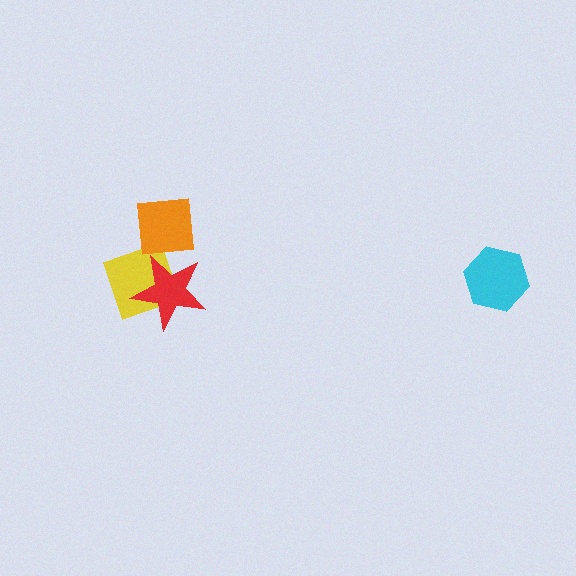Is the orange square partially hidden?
Yes, it is partially covered by another shape.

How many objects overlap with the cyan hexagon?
0 objects overlap with the cyan hexagon.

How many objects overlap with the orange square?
2 objects overlap with the orange square.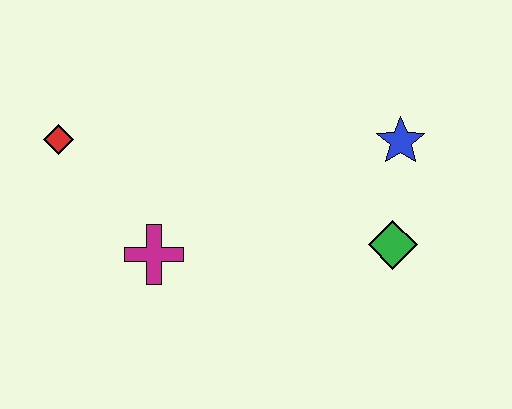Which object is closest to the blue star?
The green diamond is closest to the blue star.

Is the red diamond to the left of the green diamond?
Yes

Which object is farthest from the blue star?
The red diamond is farthest from the blue star.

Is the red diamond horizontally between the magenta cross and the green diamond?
No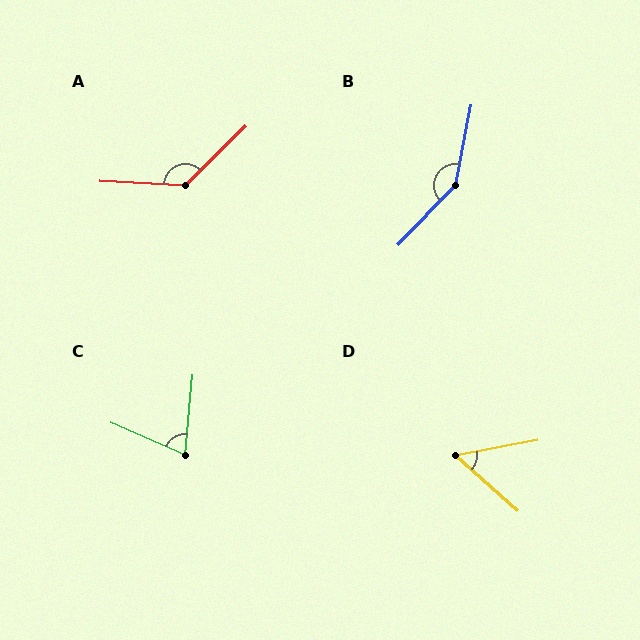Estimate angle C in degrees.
Approximately 71 degrees.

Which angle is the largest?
B, at approximately 147 degrees.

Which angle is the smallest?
D, at approximately 52 degrees.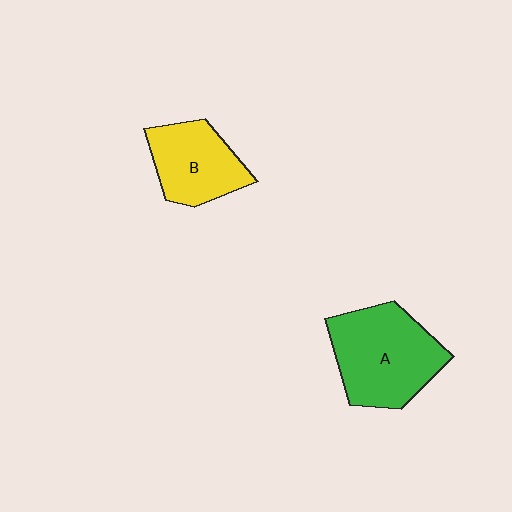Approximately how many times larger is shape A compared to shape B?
Approximately 1.4 times.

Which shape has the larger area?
Shape A (green).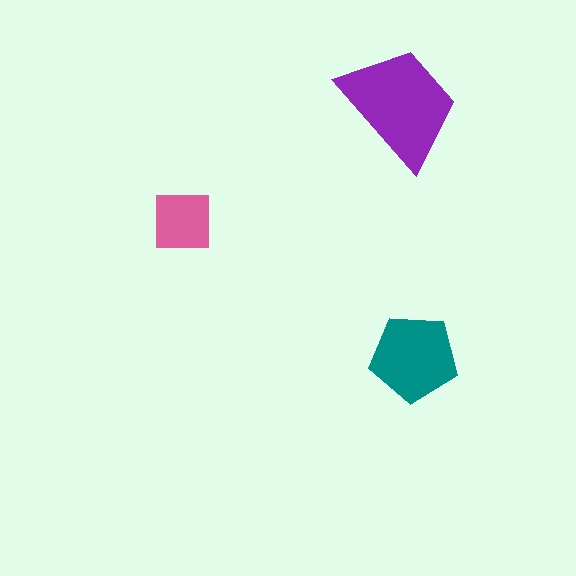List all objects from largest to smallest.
The purple trapezoid, the teal pentagon, the pink square.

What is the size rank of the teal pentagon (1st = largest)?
2nd.